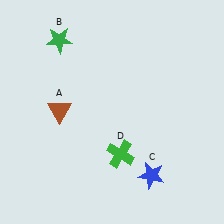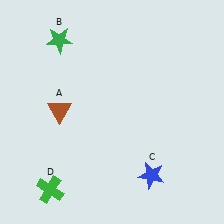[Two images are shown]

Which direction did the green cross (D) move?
The green cross (D) moved left.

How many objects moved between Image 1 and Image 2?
1 object moved between the two images.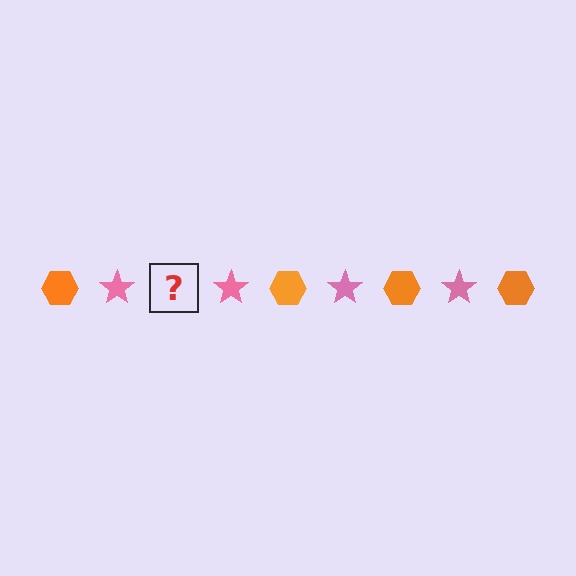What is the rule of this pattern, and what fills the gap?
The rule is that the pattern alternates between orange hexagon and pink star. The gap should be filled with an orange hexagon.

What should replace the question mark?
The question mark should be replaced with an orange hexagon.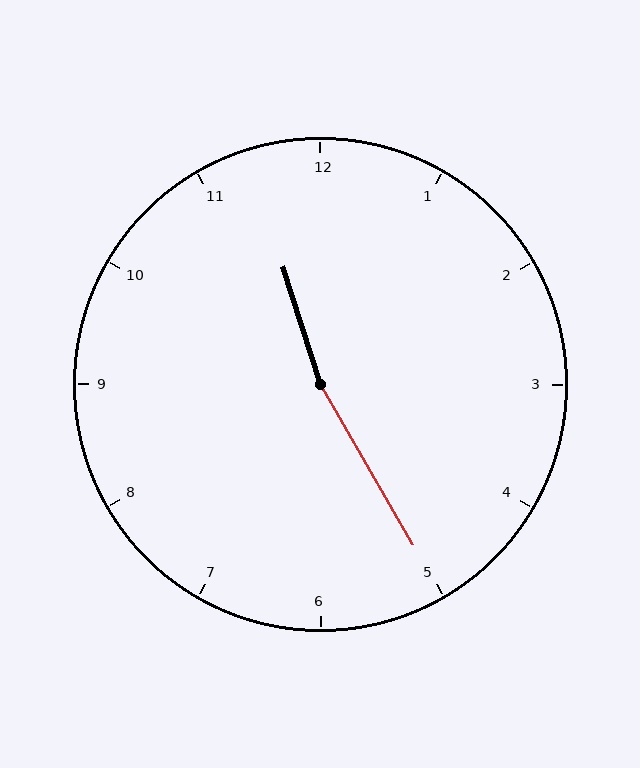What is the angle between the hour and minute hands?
Approximately 168 degrees.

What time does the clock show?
11:25.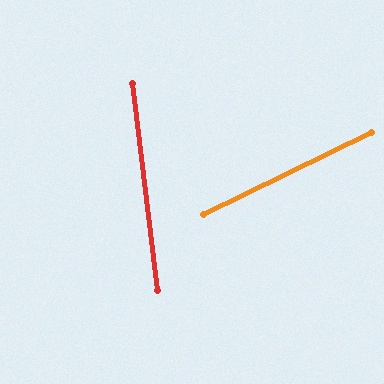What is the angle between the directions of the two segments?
Approximately 71 degrees.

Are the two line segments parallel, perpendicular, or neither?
Neither parallel nor perpendicular — they differ by about 71°.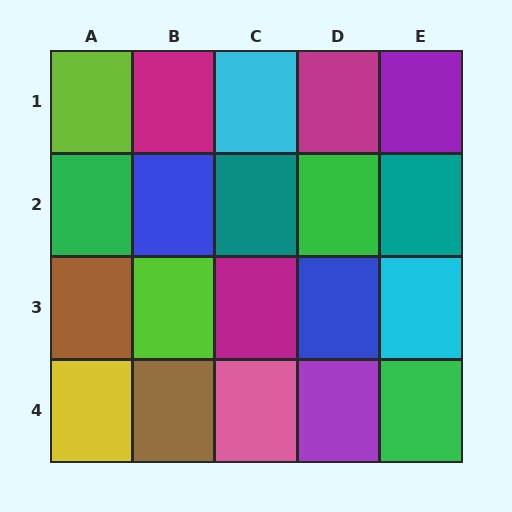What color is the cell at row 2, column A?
Green.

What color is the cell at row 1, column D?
Magenta.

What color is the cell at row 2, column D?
Green.